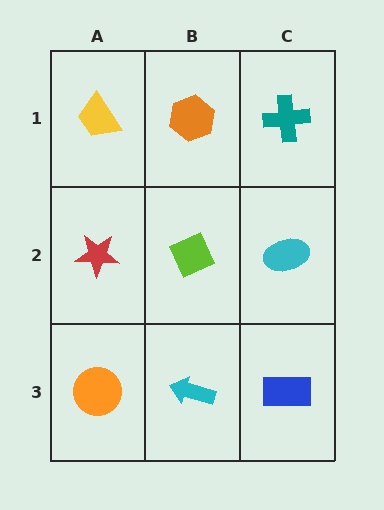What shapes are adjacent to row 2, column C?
A teal cross (row 1, column C), a blue rectangle (row 3, column C), a lime diamond (row 2, column B).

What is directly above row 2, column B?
An orange hexagon.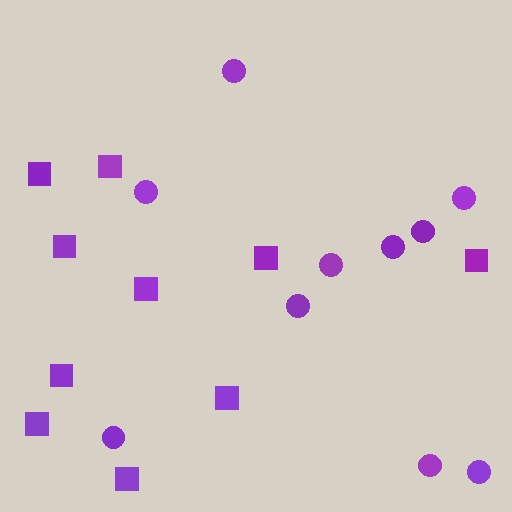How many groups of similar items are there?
There are 2 groups: one group of squares (10) and one group of circles (10).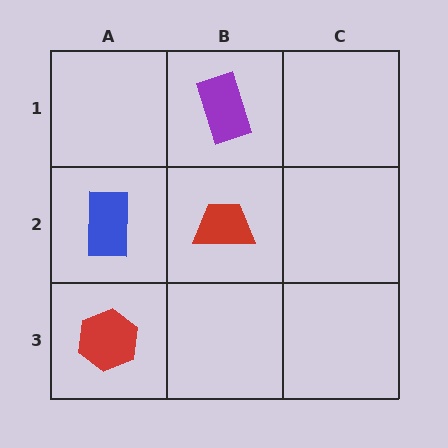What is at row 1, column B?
A purple rectangle.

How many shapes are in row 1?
1 shape.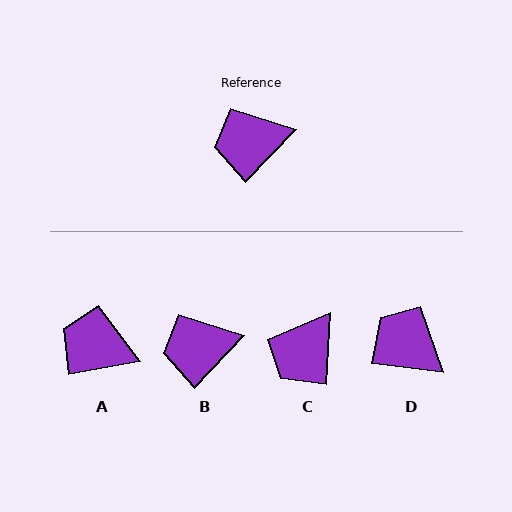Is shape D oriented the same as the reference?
No, it is off by about 53 degrees.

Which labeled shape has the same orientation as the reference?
B.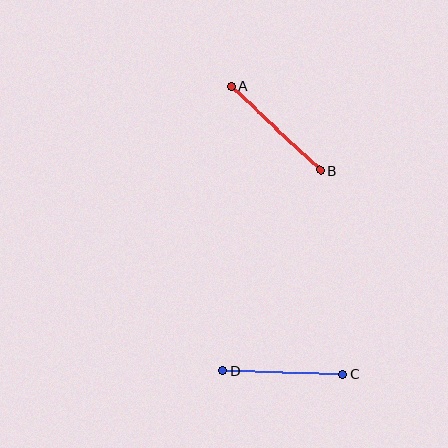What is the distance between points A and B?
The distance is approximately 122 pixels.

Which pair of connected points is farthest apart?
Points A and B are farthest apart.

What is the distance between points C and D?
The distance is approximately 120 pixels.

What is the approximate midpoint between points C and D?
The midpoint is at approximately (283, 373) pixels.